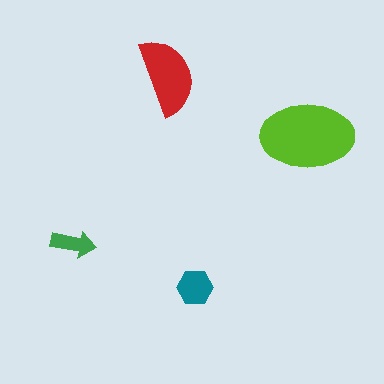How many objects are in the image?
There are 4 objects in the image.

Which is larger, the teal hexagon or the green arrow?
The teal hexagon.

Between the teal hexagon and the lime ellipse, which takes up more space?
The lime ellipse.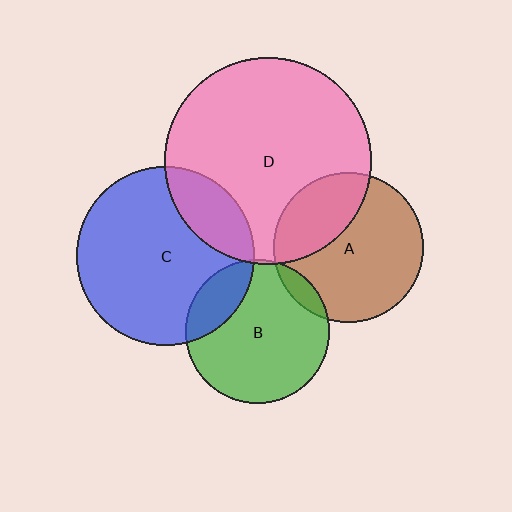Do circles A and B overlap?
Yes.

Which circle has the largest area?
Circle D (pink).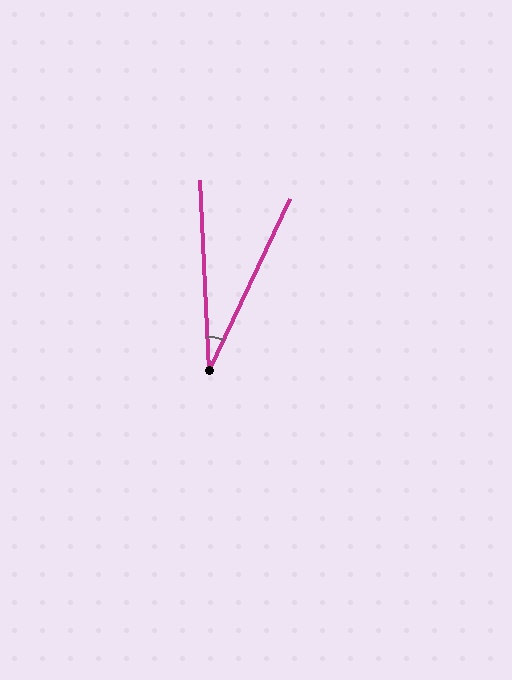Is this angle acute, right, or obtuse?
It is acute.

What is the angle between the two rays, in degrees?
Approximately 28 degrees.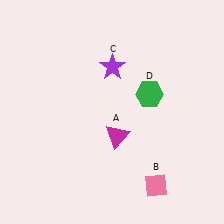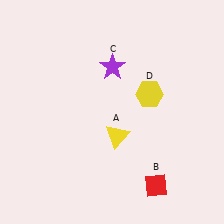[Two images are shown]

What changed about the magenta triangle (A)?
In Image 1, A is magenta. In Image 2, it changed to yellow.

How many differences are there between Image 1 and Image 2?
There are 3 differences between the two images.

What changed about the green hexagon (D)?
In Image 1, D is green. In Image 2, it changed to yellow.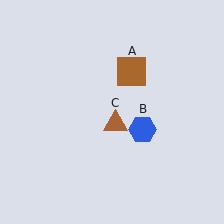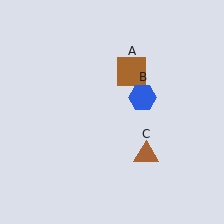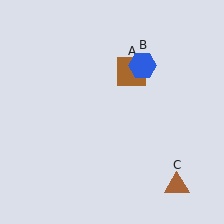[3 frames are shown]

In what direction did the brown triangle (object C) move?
The brown triangle (object C) moved down and to the right.